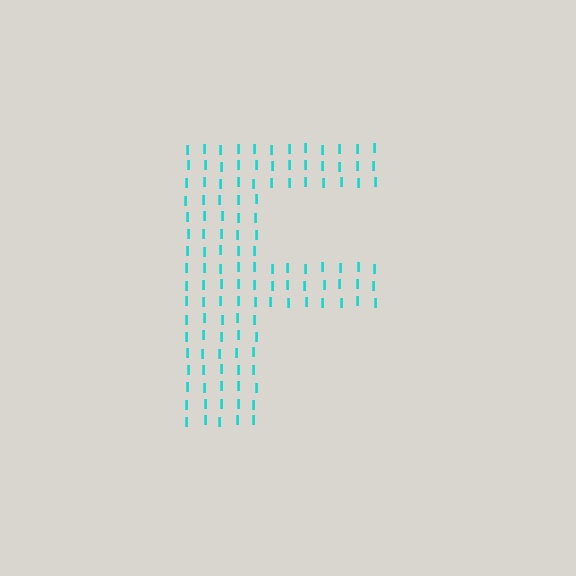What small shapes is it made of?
It is made of small letter I's.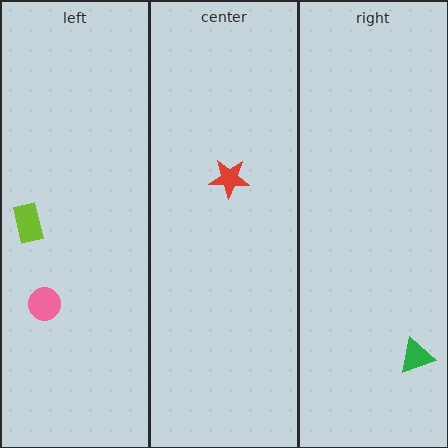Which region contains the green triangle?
The right region.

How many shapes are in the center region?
1.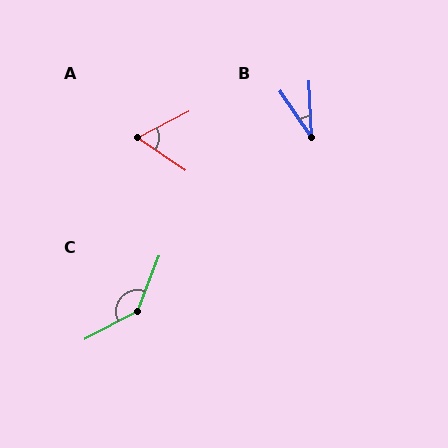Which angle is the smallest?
B, at approximately 32 degrees.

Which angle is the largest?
C, at approximately 139 degrees.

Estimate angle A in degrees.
Approximately 62 degrees.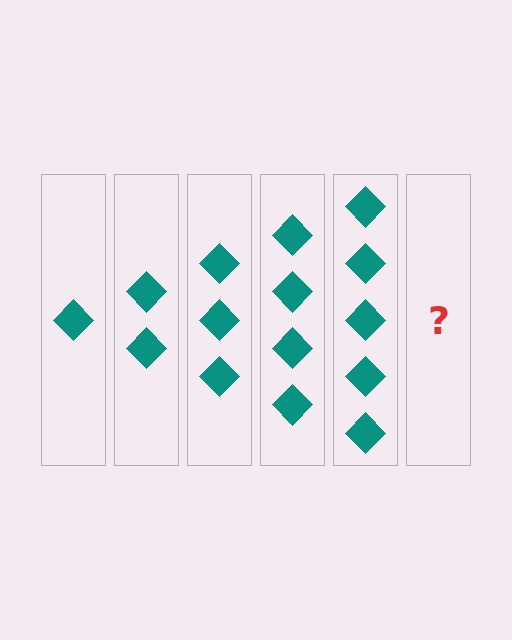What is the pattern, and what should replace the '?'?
The pattern is that each step adds one more diamond. The '?' should be 6 diamonds.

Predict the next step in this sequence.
The next step is 6 diamonds.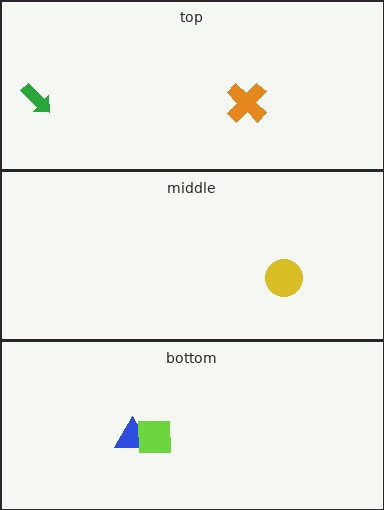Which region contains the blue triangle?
The bottom region.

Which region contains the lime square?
The bottom region.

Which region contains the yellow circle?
The middle region.